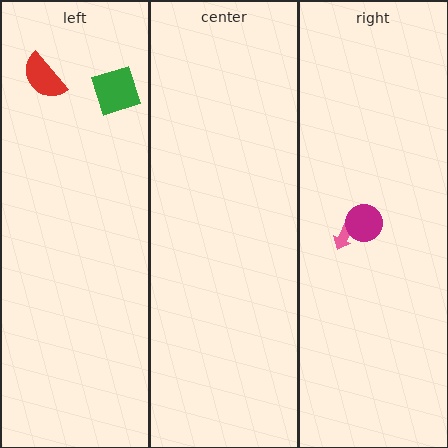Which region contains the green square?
The left region.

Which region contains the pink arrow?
The right region.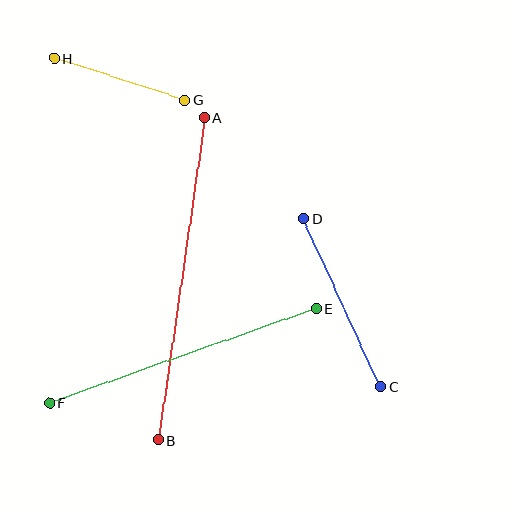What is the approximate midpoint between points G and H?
The midpoint is at approximately (120, 79) pixels.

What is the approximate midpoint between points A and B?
The midpoint is at approximately (181, 279) pixels.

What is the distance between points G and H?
The distance is approximately 136 pixels.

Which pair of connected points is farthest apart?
Points A and B are farthest apart.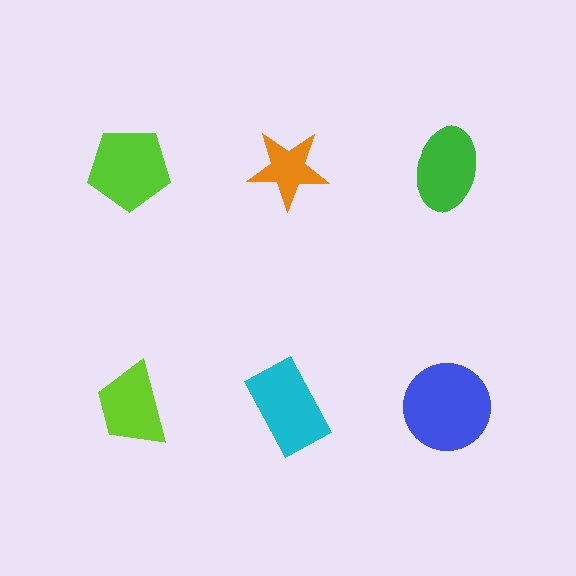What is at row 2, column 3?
A blue circle.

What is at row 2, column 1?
A lime trapezoid.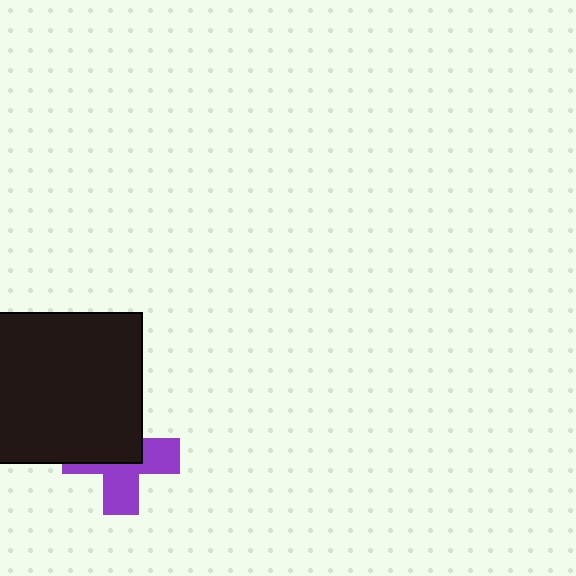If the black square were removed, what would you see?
You would see the complete purple cross.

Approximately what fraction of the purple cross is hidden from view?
Roughly 50% of the purple cross is hidden behind the black square.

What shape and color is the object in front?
The object in front is a black square.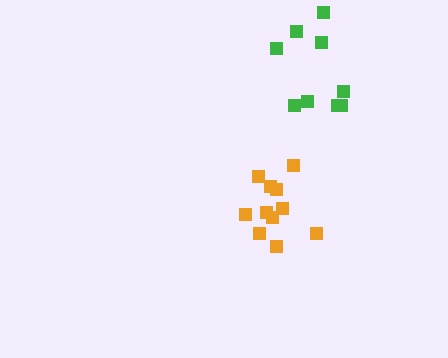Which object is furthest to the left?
The orange cluster is leftmost.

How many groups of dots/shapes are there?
There are 2 groups.